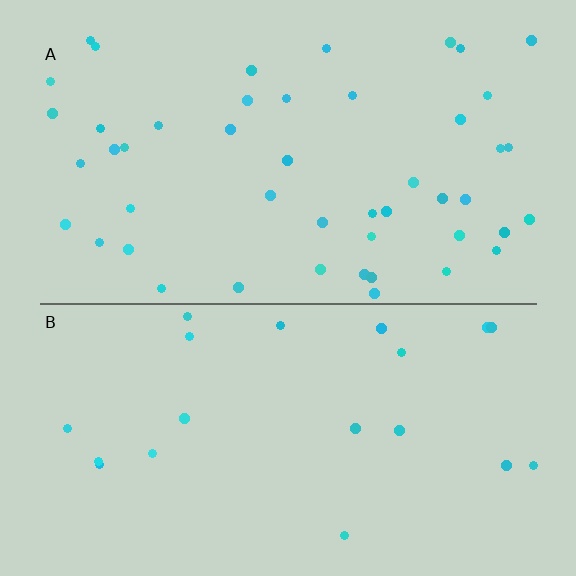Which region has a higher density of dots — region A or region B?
A (the top).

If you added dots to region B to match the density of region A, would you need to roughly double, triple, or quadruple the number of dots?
Approximately double.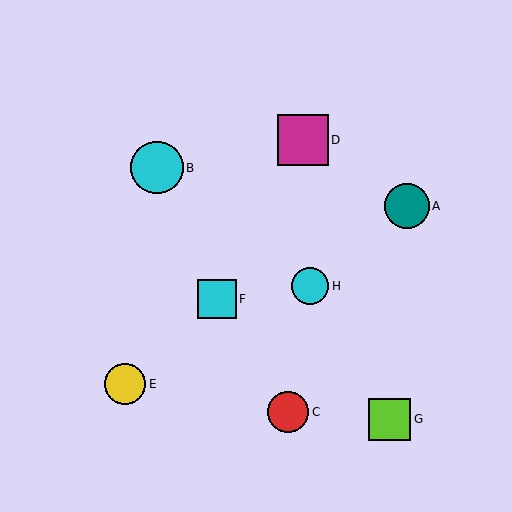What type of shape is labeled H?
Shape H is a cyan circle.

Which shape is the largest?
The cyan circle (labeled B) is the largest.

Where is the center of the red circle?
The center of the red circle is at (288, 412).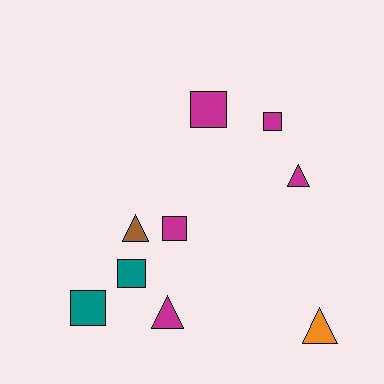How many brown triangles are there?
There is 1 brown triangle.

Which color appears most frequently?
Magenta, with 5 objects.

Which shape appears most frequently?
Square, with 5 objects.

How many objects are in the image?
There are 9 objects.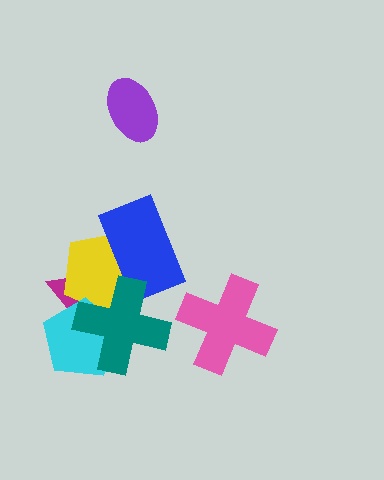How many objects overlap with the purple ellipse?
0 objects overlap with the purple ellipse.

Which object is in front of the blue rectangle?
The teal cross is in front of the blue rectangle.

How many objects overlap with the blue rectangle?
3 objects overlap with the blue rectangle.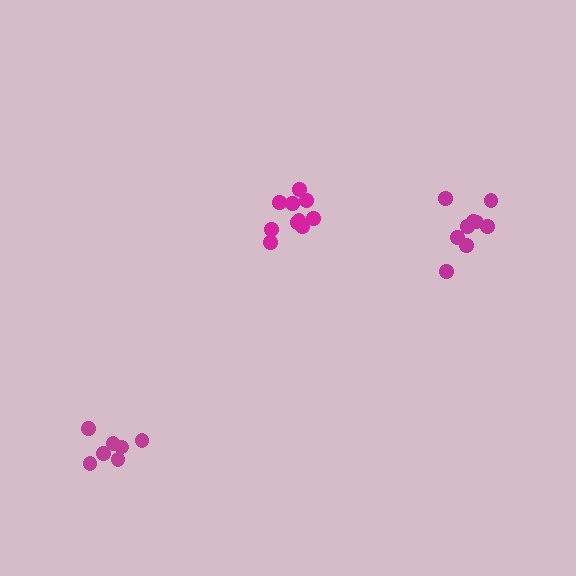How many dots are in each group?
Group 1: 10 dots, Group 2: 9 dots, Group 3: 7 dots (26 total).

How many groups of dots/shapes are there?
There are 3 groups.